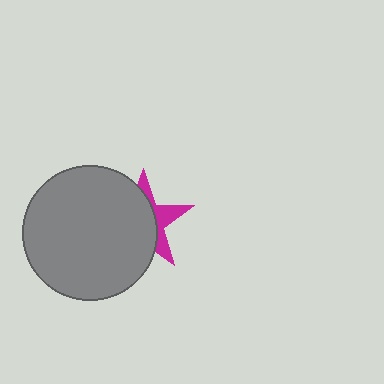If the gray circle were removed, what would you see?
You would see the complete magenta star.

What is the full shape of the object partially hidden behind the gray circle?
The partially hidden object is a magenta star.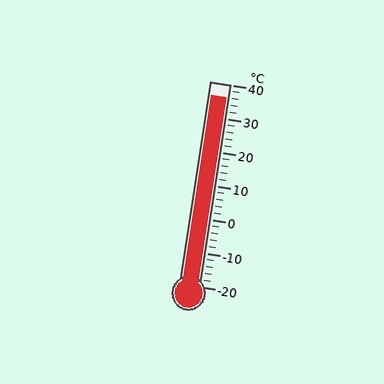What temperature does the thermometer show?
The thermometer shows approximately 36°C.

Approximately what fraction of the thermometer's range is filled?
The thermometer is filled to approximately 95% of its range.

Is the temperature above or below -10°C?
The temperature is above -10°C.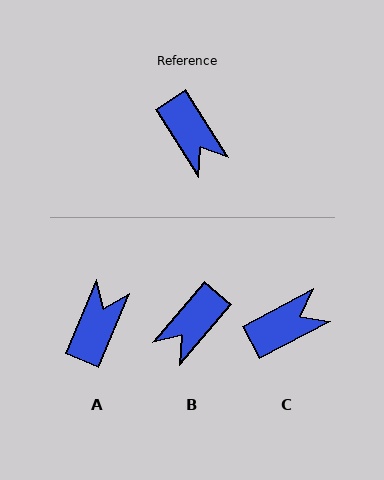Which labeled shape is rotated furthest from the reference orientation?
A, about 125 degrees away.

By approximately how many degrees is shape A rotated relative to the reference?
Approximately 125 degrees counter-clockwise.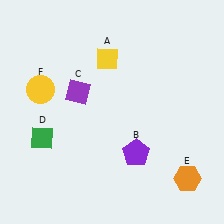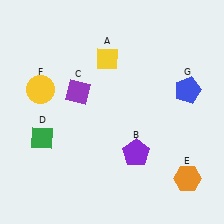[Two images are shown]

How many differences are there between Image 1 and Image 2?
There is 1 difference between the two images.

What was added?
A blue pentagon (G) was added in Image 2.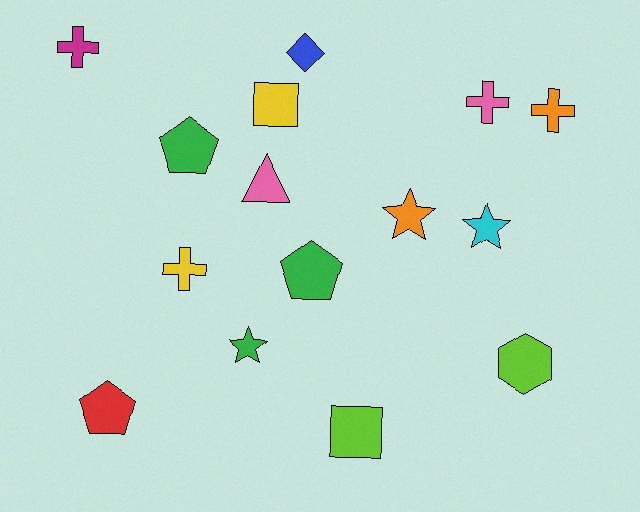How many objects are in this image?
There are 15 objects.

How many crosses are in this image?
There are 4 crosses.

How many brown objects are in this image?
There are no brown objects.